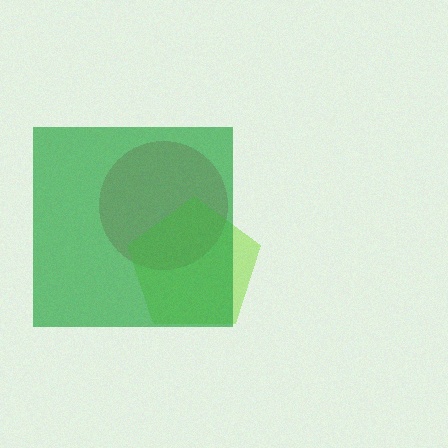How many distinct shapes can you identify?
There are 3 distinct shapes: a magenta circle, a lime pentagon, a green square.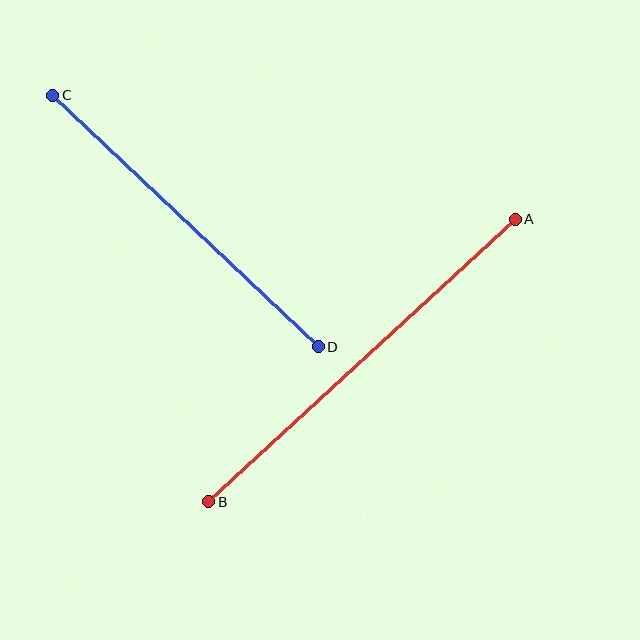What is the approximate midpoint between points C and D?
The midpoint is at approximately (186, 221) pixels.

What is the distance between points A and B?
The distance is approximately 416 pixels.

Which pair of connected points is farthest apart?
Points A and B are farthest apart.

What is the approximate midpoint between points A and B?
The midpoint is at approximately (362, 360) pixels.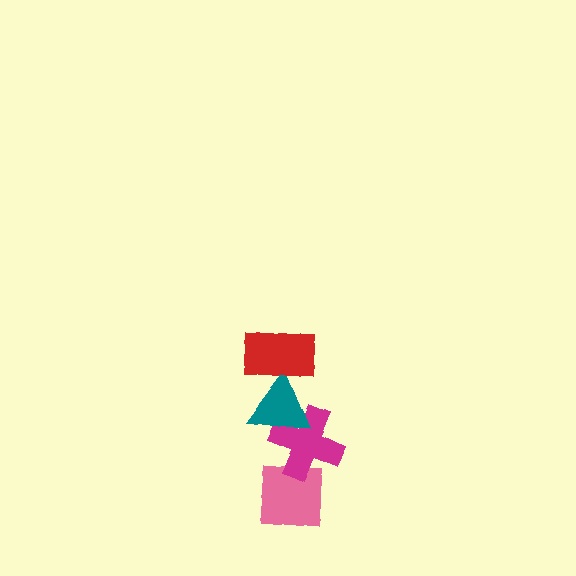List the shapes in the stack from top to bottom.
From top to bottom: the red rectangle, the teal triangle, the magenta cross, the pink square.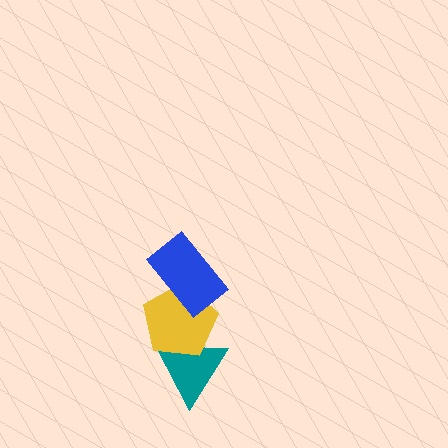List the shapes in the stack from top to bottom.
From top to bottom: the blue rectangle, the yellow pentagon, the teal triangle.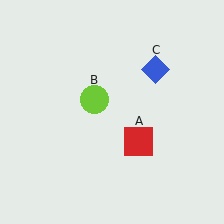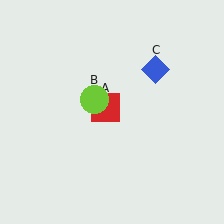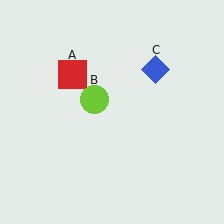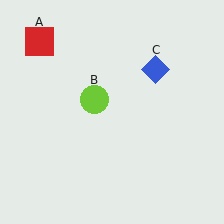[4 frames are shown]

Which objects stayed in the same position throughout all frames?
Lime circle (object B) and blue diamond (object C) remained stationary.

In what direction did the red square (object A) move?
The red square (object A) moved up and to the left.